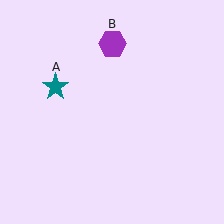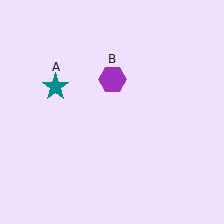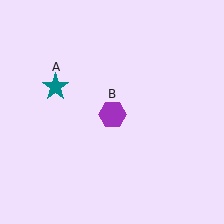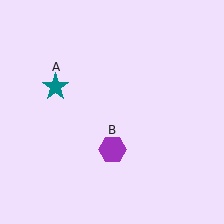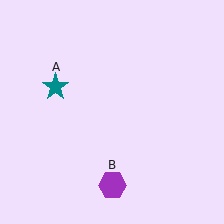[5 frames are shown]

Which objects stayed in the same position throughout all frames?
Teal star (object A) remained stationary.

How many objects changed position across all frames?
1 object changed position: purple hexagon (object B).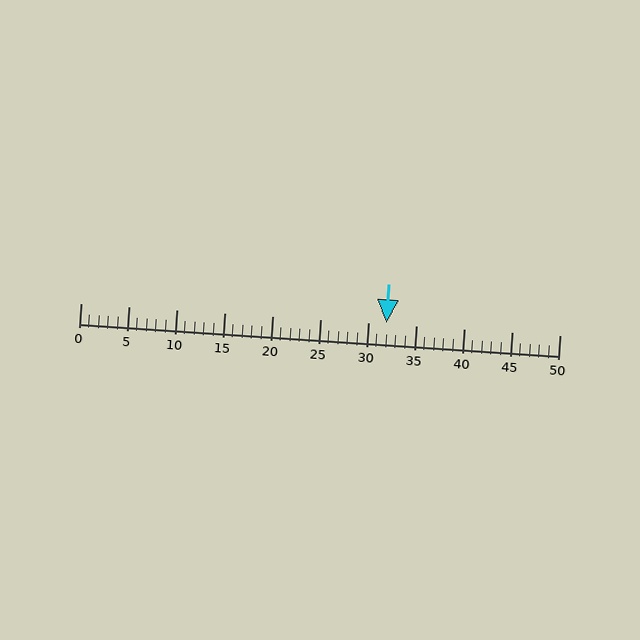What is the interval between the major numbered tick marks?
The major tick marks are spaced 5 units apart.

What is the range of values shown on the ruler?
The ruler shows values from 0 to 50.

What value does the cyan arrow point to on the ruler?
The cyan arrow points to approximately 32.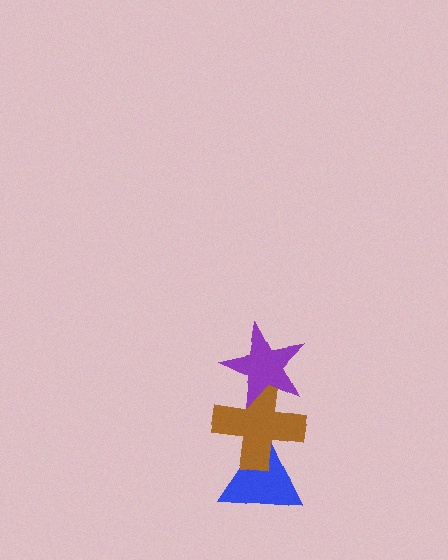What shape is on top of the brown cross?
The purple star is on top of the brown cross.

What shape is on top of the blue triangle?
The brown cross is on top of the blue triangle.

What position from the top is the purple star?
The purple star is 1st from the top.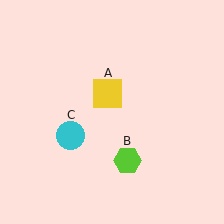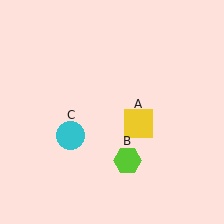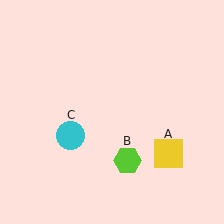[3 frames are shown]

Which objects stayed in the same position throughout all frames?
Lime hexagon (object B) and cyan circle (object C) remained stationary.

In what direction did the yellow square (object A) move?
The yellow square (object A) moved down and to the right.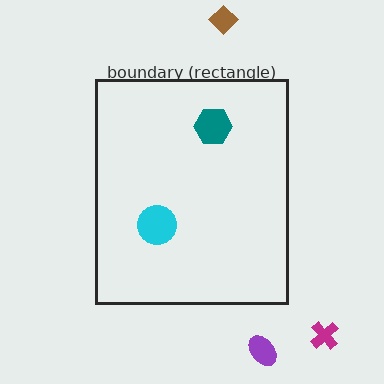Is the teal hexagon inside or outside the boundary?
Inside.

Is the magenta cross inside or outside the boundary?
Outside.